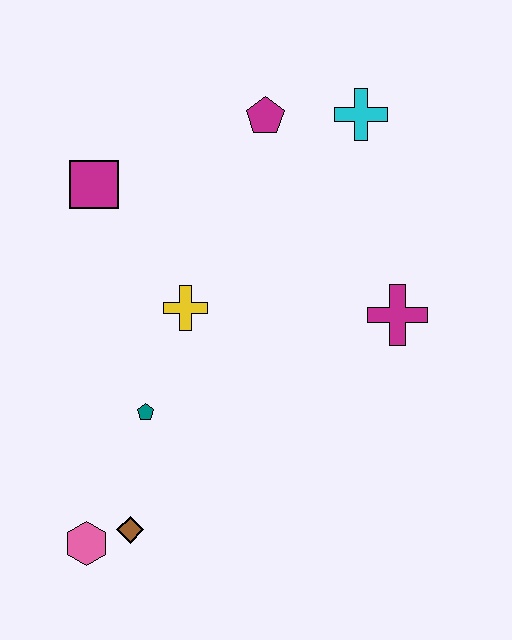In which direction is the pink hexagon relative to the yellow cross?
The pink hexagon is below the yellow cross.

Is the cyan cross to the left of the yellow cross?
No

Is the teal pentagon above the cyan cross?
No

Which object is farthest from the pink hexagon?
The cyan cross is farthest from the pink hexagon.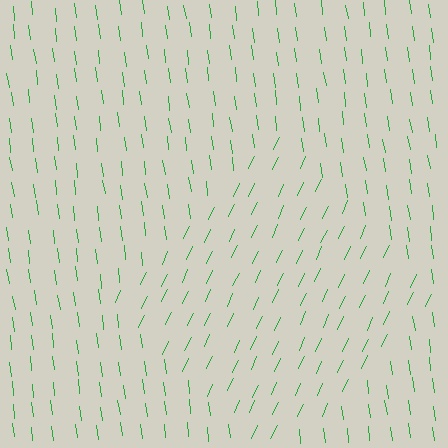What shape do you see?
I see a diamond.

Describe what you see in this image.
The image is filled with small green line segments. A diamond region in the image has lines oriented differently from the surrounding lines, creating a visible texture boundary.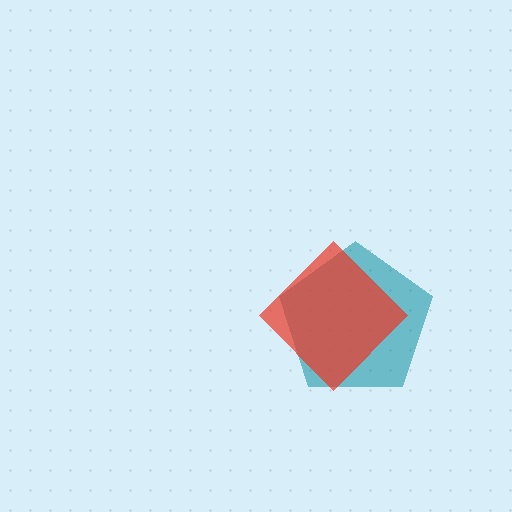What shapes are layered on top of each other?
The layered shapes are: a teal pentagon, a red diamond.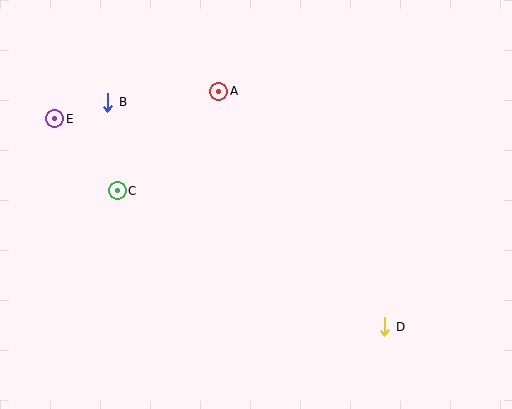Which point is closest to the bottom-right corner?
Point D is closest to the bottom-right corner.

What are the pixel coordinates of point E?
Point E is at (55, 119).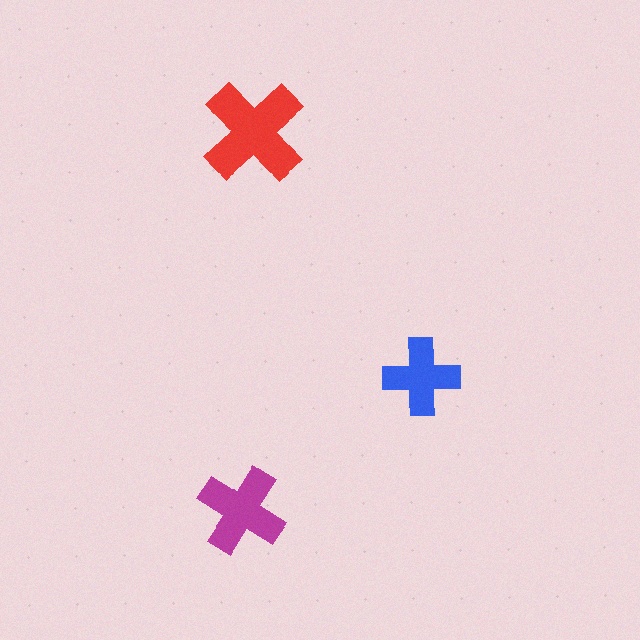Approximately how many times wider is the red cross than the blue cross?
About 1.5 times wider.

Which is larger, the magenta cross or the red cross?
The red one.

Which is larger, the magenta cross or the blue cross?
The magenta one.